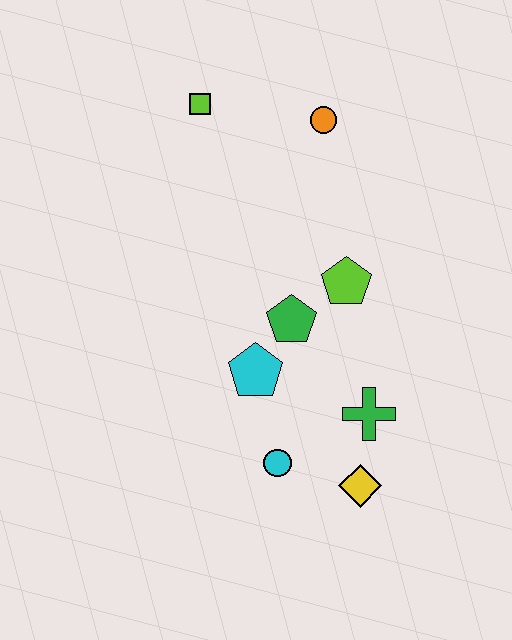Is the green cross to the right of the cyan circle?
Yes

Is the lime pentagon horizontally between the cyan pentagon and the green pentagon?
No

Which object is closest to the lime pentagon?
The green pentagon is closest to the lime pentagon.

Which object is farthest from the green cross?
The lime square is farthest from the green cross.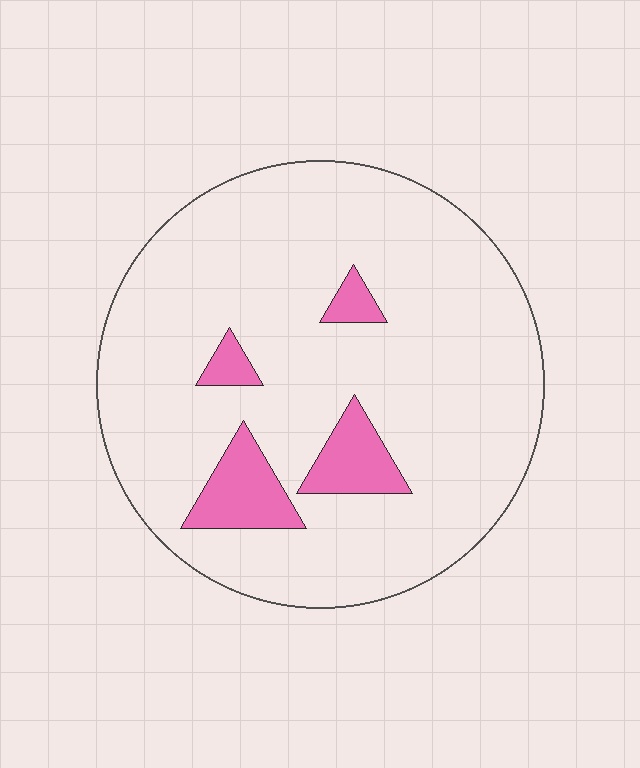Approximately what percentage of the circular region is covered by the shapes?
Approximately 10%.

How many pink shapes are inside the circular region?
4.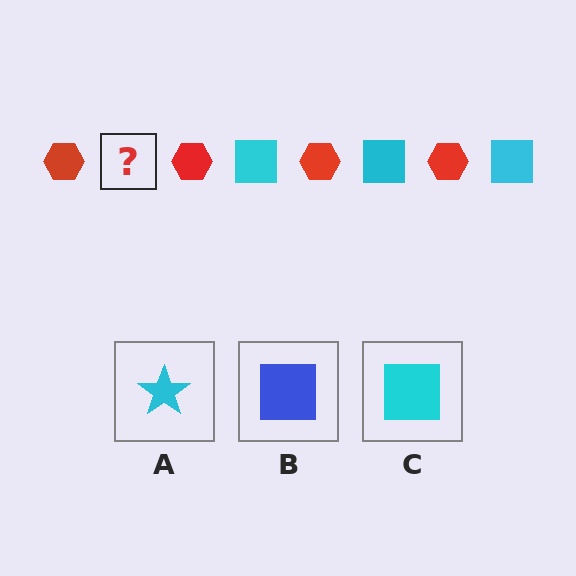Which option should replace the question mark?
Option C.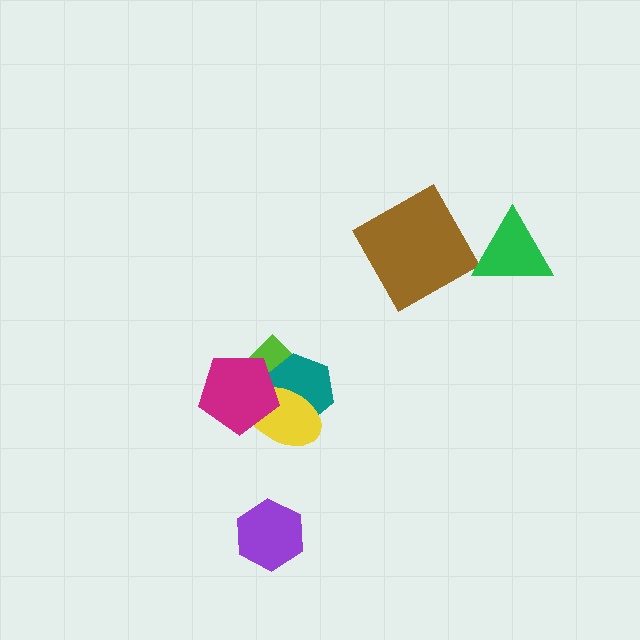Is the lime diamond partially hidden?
Yes, it is partially covered by another shape.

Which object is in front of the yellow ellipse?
The magenta pentagon is in front of the yellow ellipse.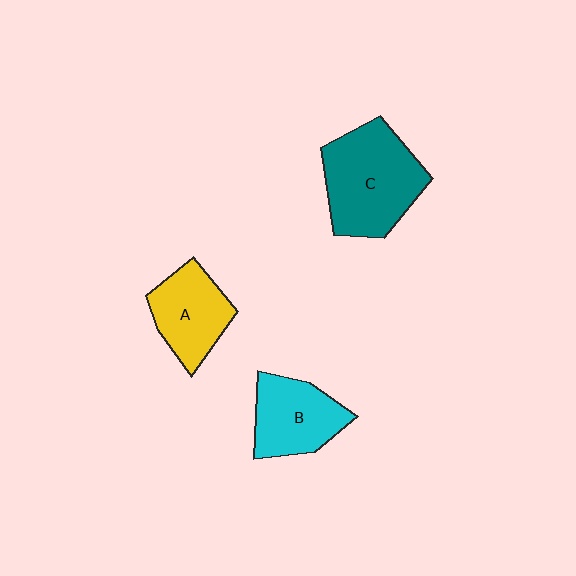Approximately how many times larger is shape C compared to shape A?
Approximately 1.5 times.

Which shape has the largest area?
Shape C (teal).